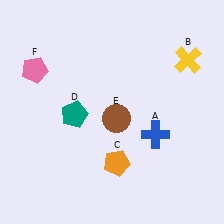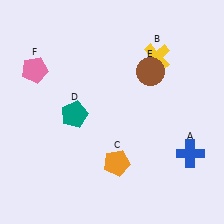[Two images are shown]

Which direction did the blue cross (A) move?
The blue cross (A) moved right.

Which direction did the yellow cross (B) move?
The yellow cross (B) moved left.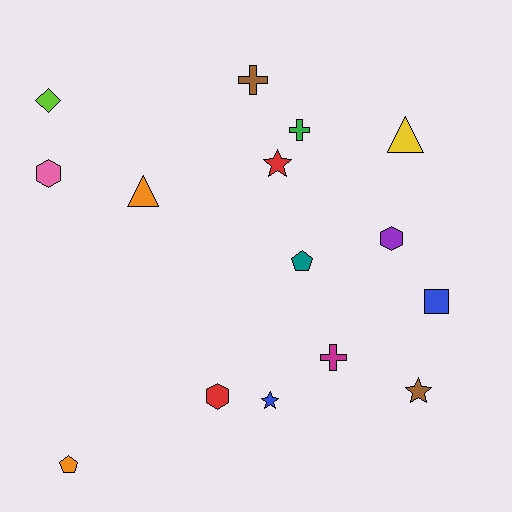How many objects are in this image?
There are 15 objects.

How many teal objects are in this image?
There is 1 teal object.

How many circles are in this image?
There are no circles.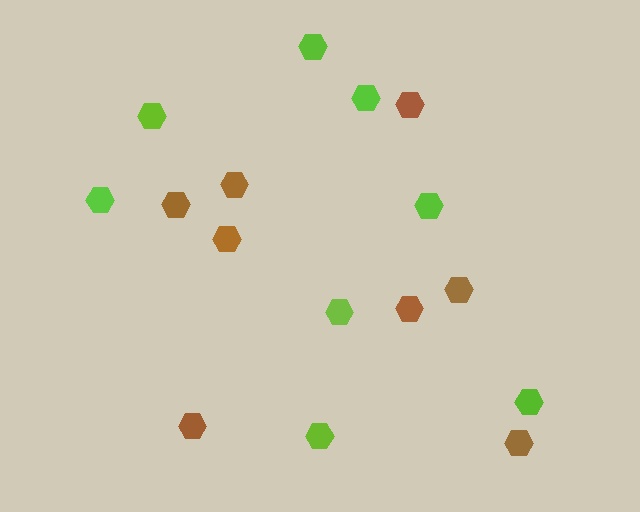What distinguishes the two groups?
There are 2 groups: one group of lime hexagons (8) and one group of brown hexagons (8).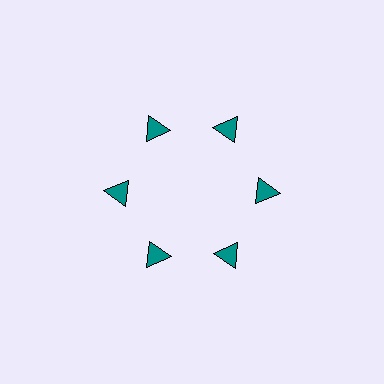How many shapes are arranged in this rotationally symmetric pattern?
There are 6 shapes, arranged in 6 groups of 1.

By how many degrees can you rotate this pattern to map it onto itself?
The pattern maps onto itself every 60 degrees of rotation.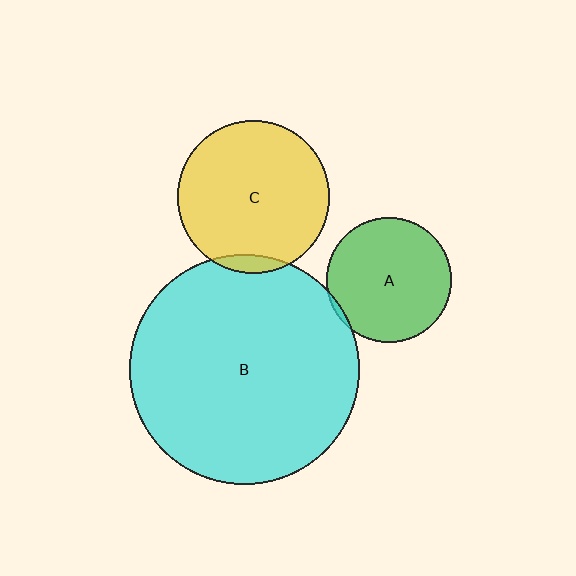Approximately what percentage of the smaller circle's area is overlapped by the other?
Approximately 5%.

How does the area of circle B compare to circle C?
Approximately 2.3 times.